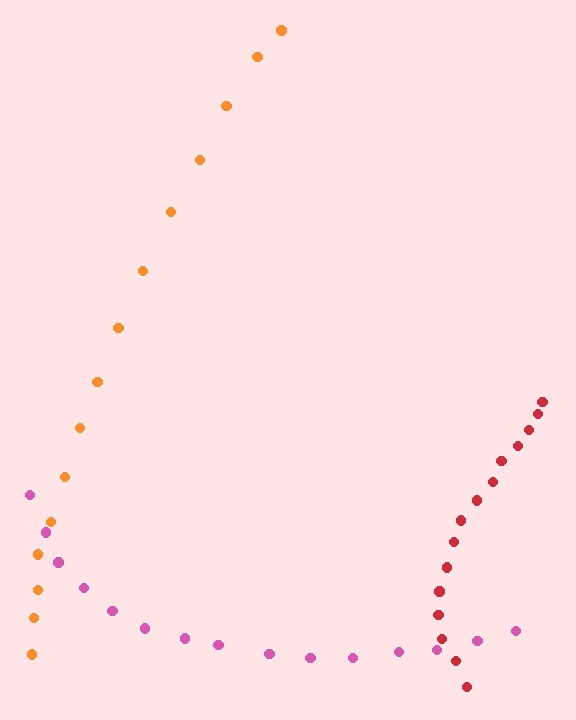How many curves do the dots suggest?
There are 3 distinct paths.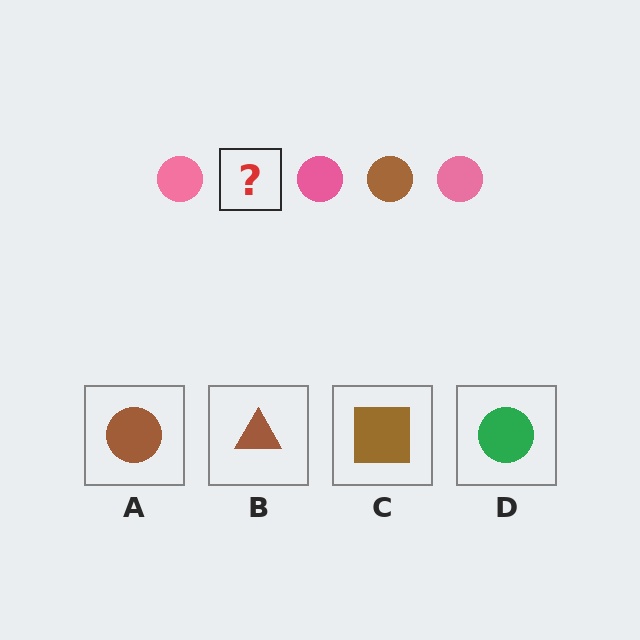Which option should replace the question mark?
Option A.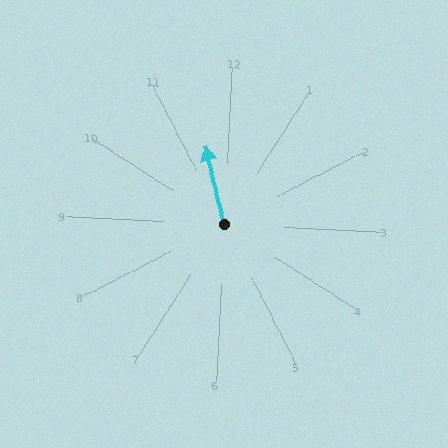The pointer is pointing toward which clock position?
Roughly 11 o'clock.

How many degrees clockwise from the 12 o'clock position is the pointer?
Approximately 344 degrees.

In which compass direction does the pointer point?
North.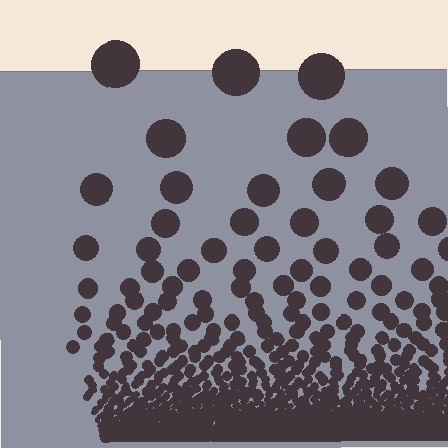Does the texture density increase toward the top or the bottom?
Density increases toward the bottom.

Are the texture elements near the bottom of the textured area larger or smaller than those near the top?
Smaller. The gradient is inverted — elements near the bottom are smaller and denser.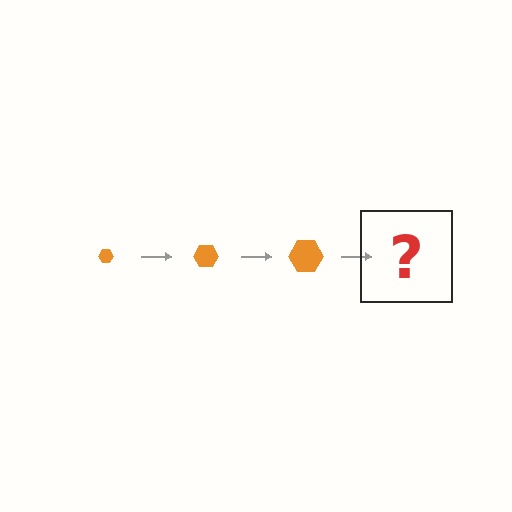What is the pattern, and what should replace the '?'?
The pattern is that the hexagon gets progressively larger each step. The '?' should be an orange hexagon, larger than the previous one.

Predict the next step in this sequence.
The next step is an orange hexagon, larger than the previous one.